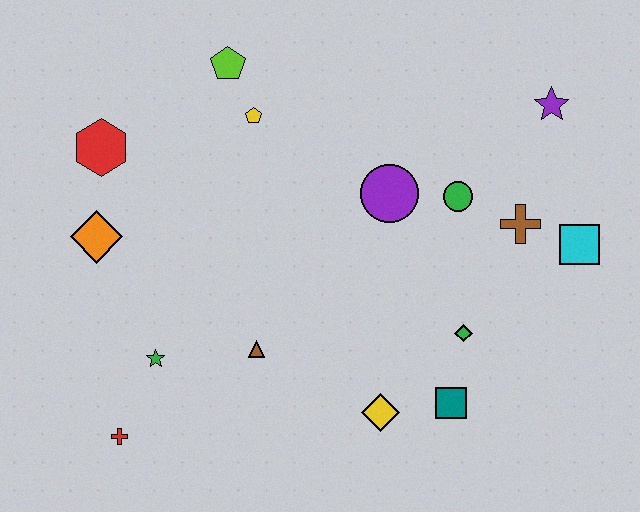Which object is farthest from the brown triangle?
The purple star is farthest from the brown triangle.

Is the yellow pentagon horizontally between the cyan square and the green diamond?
No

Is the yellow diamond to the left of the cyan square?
Yes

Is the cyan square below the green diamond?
No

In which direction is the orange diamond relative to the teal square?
The orange diamond is to the left of the teal square.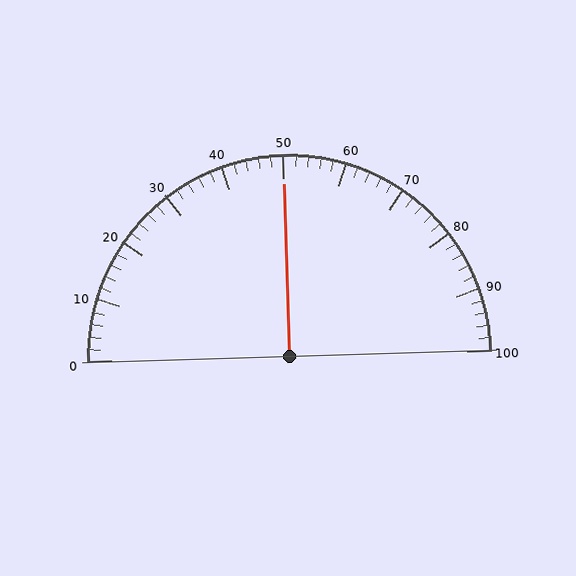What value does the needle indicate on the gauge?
The needle indicates approximately 50.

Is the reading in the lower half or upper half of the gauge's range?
The reading is in the upper half of the range (0 to 100).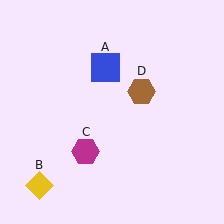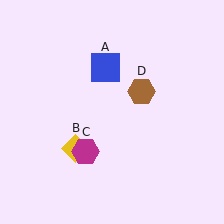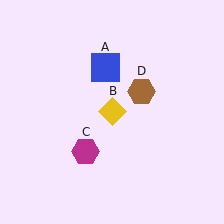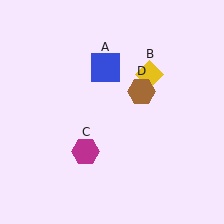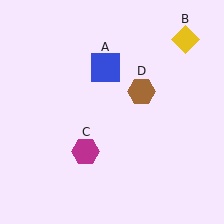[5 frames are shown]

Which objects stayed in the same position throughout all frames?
Blue square (object A) and magenta hexagon (object C) and brown hexagon (object D) remained stationary.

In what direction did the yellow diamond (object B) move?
The yellow diamond (object B) moved up and to the right.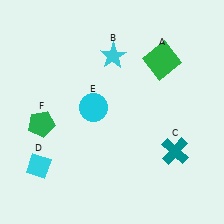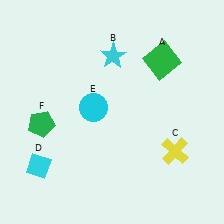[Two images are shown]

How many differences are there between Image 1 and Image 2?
There is 1 difference between the two images.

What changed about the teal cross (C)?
In Image 1, C is teal. In Image 2, it changed to yellow.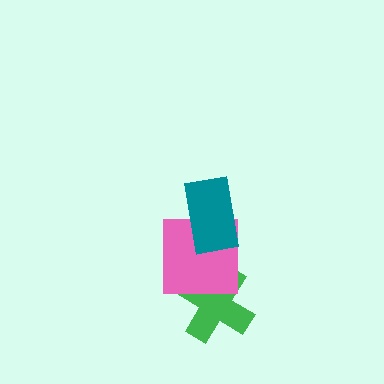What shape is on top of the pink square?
The teal rectangle is on top of the pink square.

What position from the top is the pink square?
The pink square is 2nd from the top.